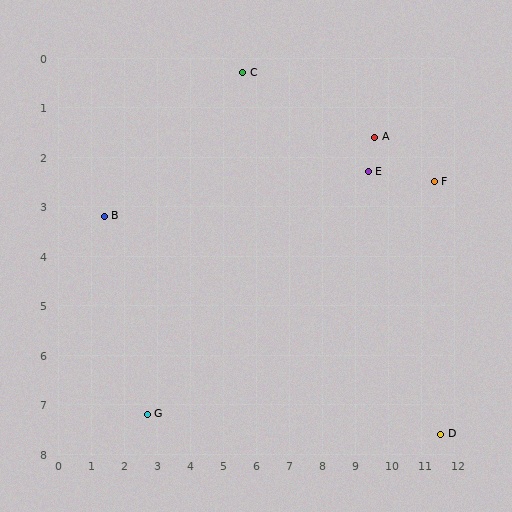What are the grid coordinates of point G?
Point G is at approximately (2.7, 7.2).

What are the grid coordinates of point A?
Point A is at approximately (9.6, 1.6).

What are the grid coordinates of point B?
Point B is at approximately (1.4, 3.2).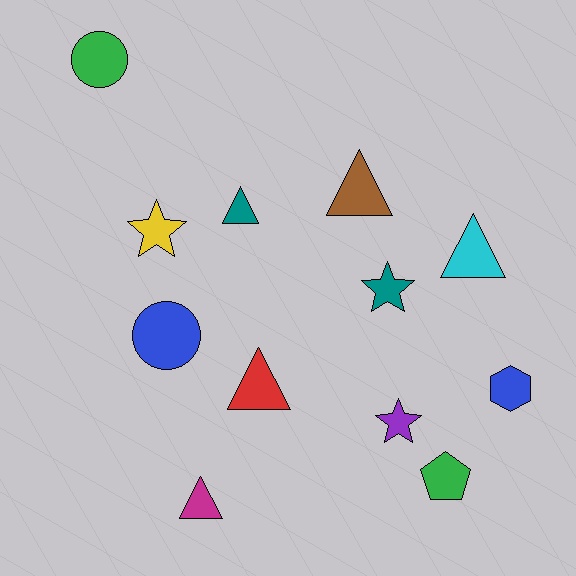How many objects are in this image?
There are 12 objects.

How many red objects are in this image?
There is 1 red object.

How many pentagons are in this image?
There is 1 pentagon.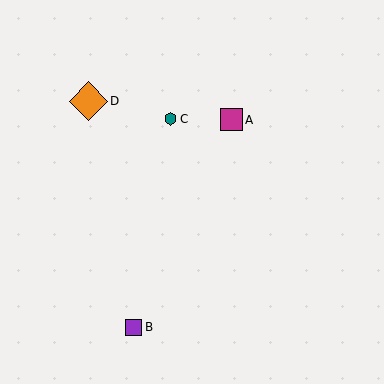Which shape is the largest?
The orange diamond (labeled D) is the largest.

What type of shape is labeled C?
Shape C is a teal hexagon.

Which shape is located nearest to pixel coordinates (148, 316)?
The purple square (labeled B) at (134, 327) is nearest to that location.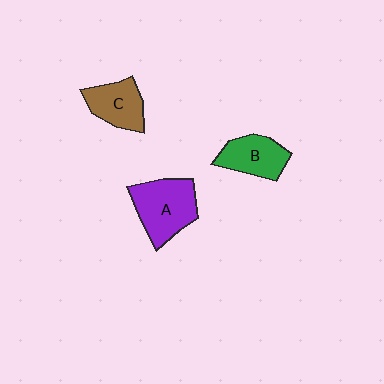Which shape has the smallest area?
Shape C (brown).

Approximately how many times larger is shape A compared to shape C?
Approximately 1.4 times.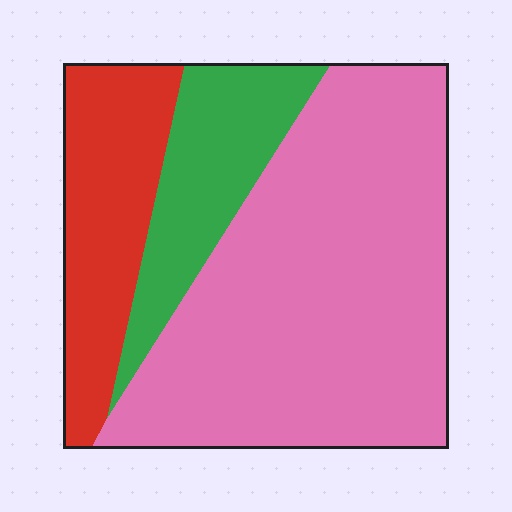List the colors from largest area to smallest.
From largest to smallest: pink, red, green.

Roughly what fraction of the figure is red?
Red takes up between a sixth and a third of the figure.